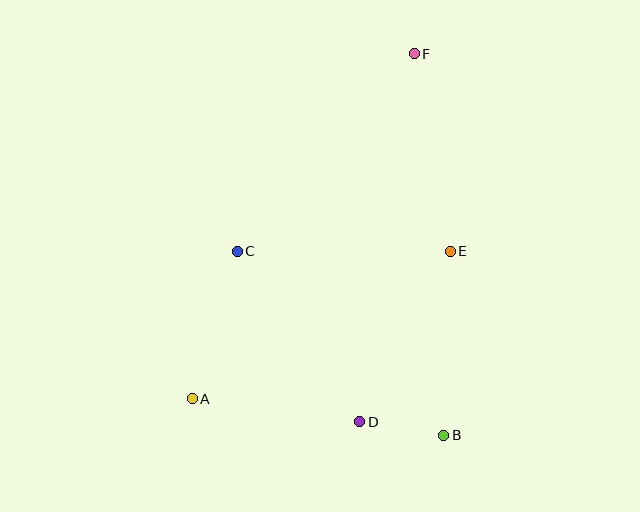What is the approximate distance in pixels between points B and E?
The distance between B and E is approximately 185 pixels.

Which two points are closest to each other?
Points B and D are closest to each other.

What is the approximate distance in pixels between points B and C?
The distance between B and C is approximately 277 pixels.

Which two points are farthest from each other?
Points A and F are farthest from each other.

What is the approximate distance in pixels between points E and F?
The distance between E and F is approximately 200 pixels.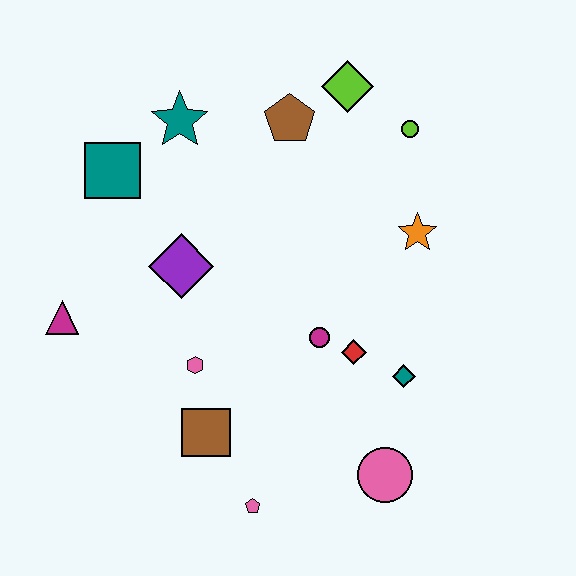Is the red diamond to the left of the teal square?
No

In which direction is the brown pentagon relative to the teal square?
The brown pentagon is to the right of the teal square.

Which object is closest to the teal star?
The teal square is closest to the teal star.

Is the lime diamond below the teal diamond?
No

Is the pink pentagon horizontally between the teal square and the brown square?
No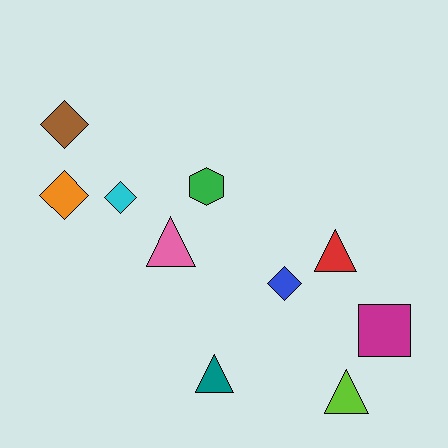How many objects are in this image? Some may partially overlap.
There are 10 objects.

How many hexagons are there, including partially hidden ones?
There is 1 hexagon.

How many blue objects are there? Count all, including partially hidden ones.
There is 1 blue object.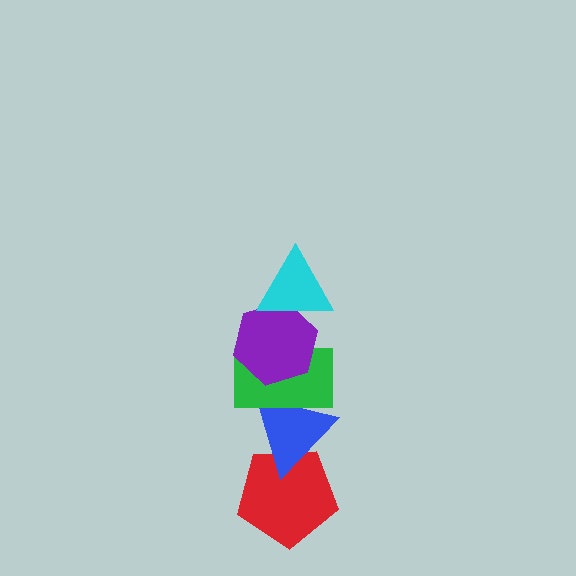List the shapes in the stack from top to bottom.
From top to bottom: the cyan triangle, the purple hexagon, the green rectangle, the blue triangle, the red pentagon.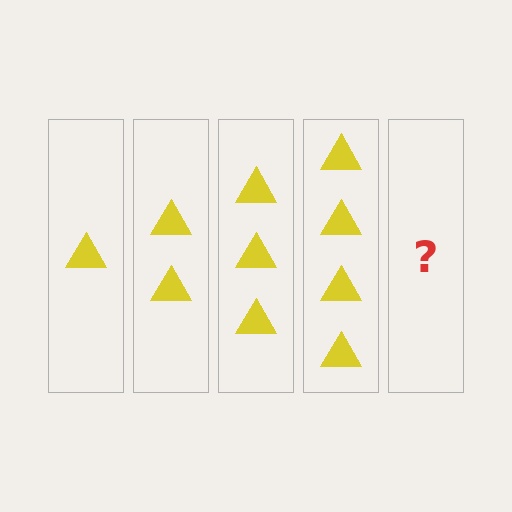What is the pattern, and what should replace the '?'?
The pattern is that each step adds one more triangle. The '?' should be 5 triangles.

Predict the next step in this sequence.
The next step is 5 triangles.